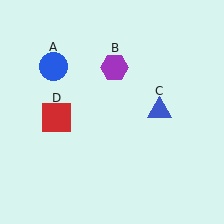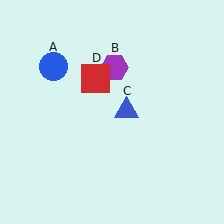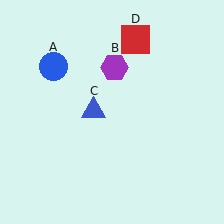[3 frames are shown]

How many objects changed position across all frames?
2 objects changed position: blue triangle (object C), red square (object D).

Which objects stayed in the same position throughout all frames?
Blue circle (object A) and purple hexagon (object B) remained stationary.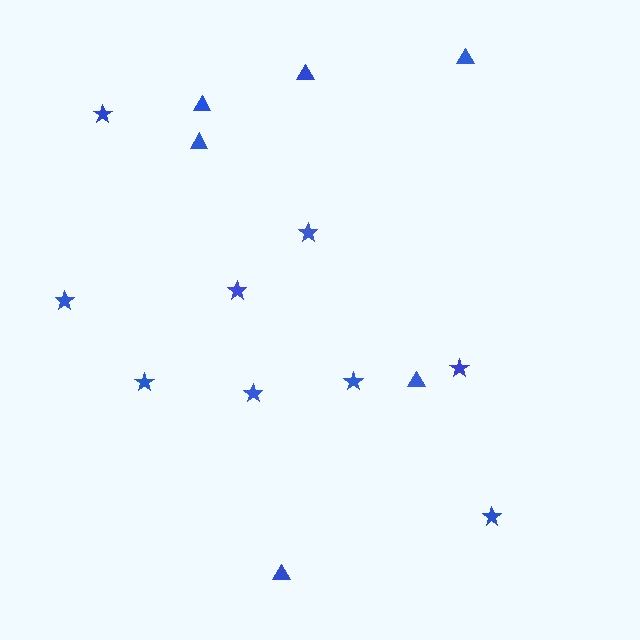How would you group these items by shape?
There are 2 groups: one group of triangles (6) and one group of stars (9).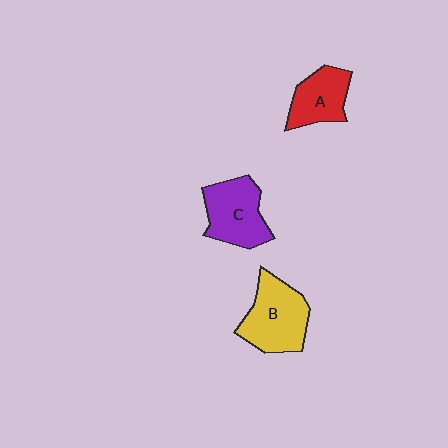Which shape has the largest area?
Shape B (yellow).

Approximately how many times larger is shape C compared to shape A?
Approximately 1.2 times.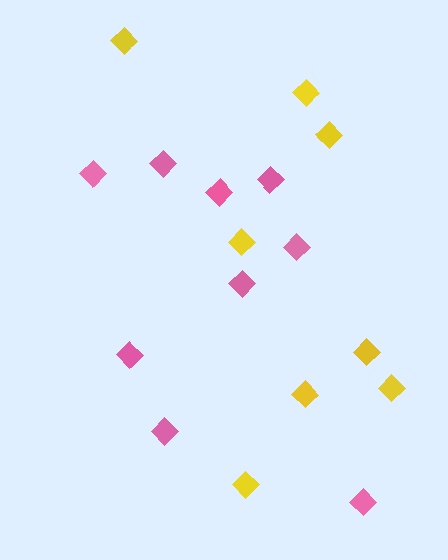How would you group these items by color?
There are 2 groups: one group of pink diamonds (9) and one group of yellow diamonds (8).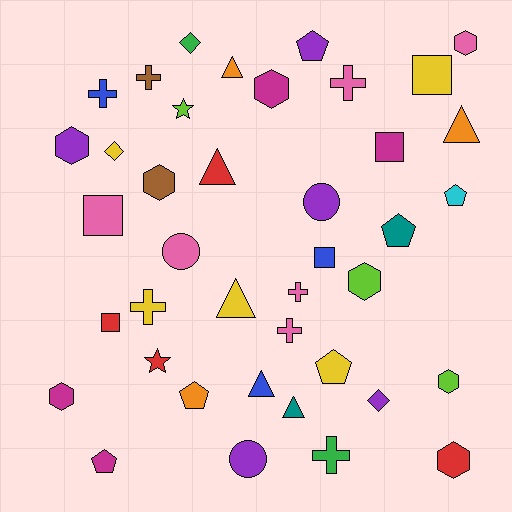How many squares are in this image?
There are 5 squares.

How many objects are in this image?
There are 40 objects.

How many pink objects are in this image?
There are 6 pink objects.